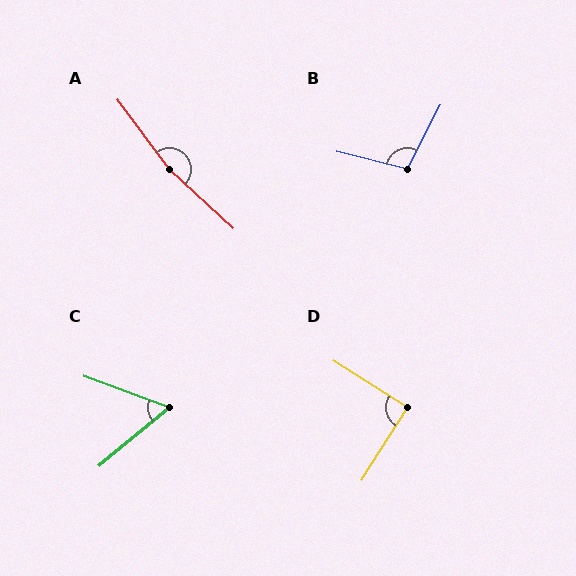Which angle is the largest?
A, at approximately 169 degrees.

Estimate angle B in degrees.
Approximately 104 degrees.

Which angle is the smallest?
C, at approximately 60 degrees.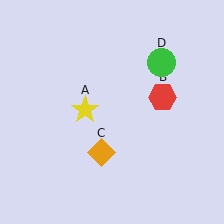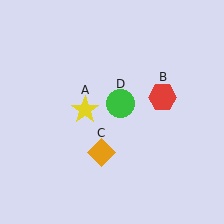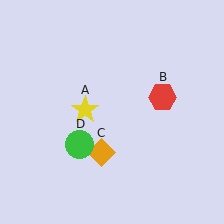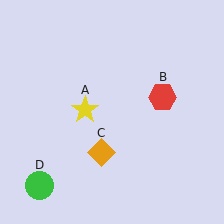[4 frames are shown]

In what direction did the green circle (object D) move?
The green circle (object D) moved down and to the left.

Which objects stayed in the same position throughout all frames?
Yellow star (object A) and red hexagon (object B) and orange diamond (object C) remained stationary.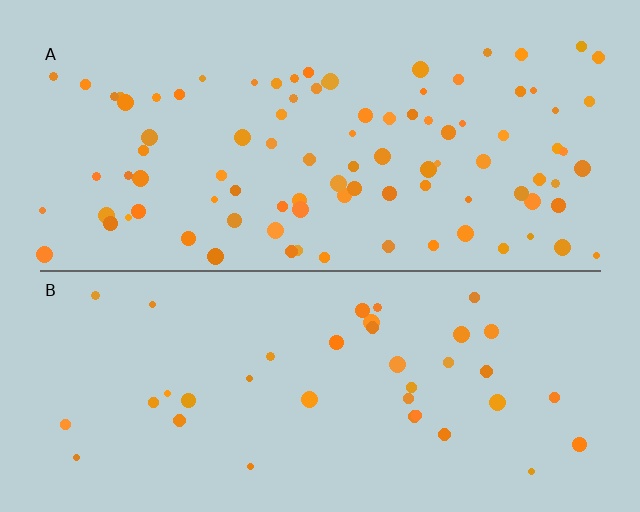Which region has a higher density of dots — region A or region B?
A (the top).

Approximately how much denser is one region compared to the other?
Approximately 2.4× — region A over region B.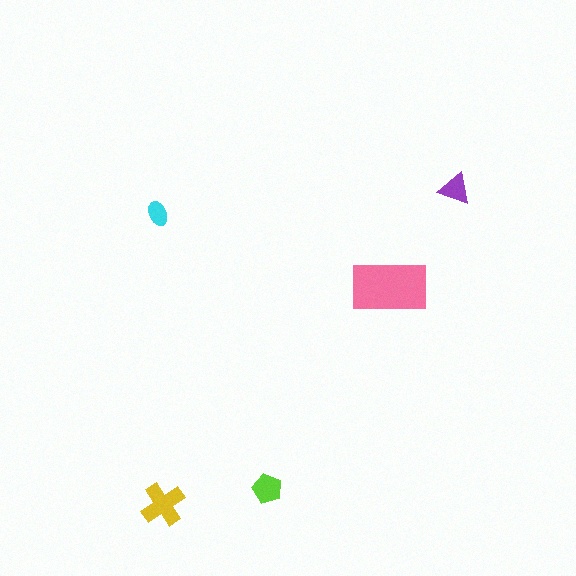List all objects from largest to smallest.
The pink rectangle, the yellow cross, the lime pentagon, the purple triangle, the cyan ellipse.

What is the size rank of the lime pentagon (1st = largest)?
3rd.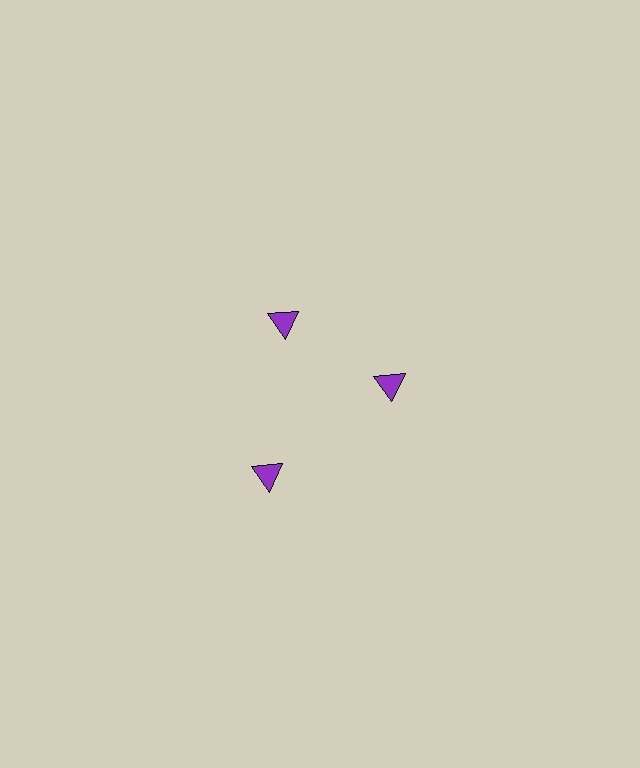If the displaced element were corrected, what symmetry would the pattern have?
It would have 3-fold rotational symmetry — the pattern would map onto itself every 120 degrees.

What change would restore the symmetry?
The symmetry would be restored by moving it inward, back onto the ring so that all 3 triangles sit at equal angles and equal distance from the center.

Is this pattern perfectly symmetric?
No. The 3 purple triangles are arranged in a ring, but one element near the 7 o'clock position is pushed outward from the center, breaking the 3-fold rotational symmetry.